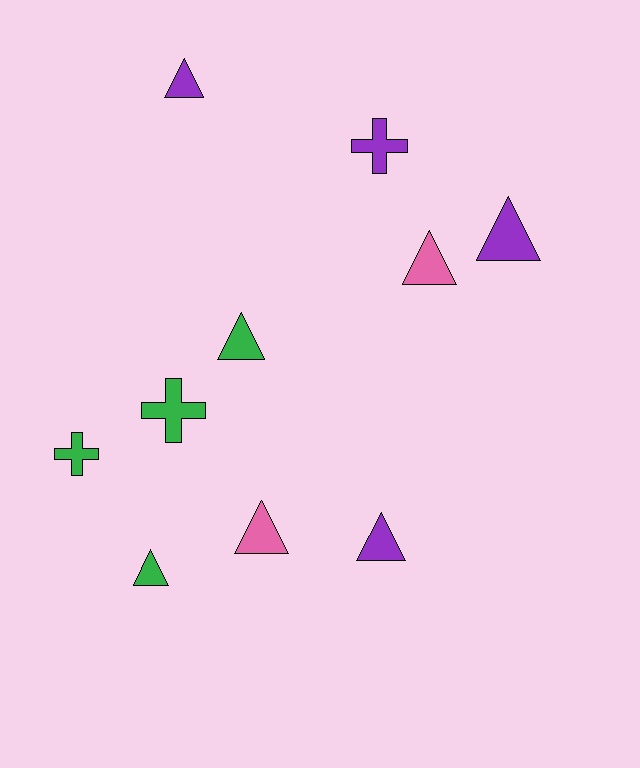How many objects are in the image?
There are 10 objects.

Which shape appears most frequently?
Triangle, with 7 objects.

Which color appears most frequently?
Purple, with 4 objects.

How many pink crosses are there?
There are no pink crosses.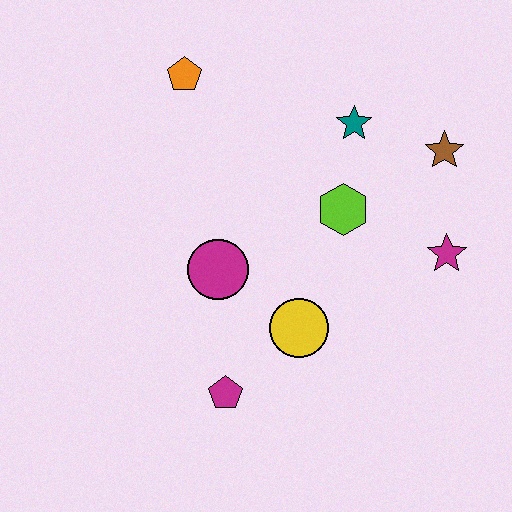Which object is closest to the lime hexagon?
The teal star is closest to the lime hexagon.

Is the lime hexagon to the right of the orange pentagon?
Yes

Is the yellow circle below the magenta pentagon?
No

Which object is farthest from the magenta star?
The orange pentagon is farthest from the magenta star.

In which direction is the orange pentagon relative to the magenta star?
The orange pentagon is to the left of the magenta star.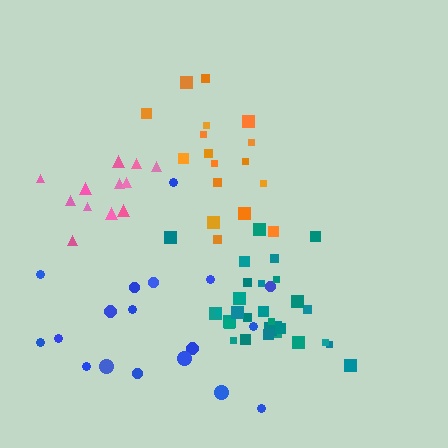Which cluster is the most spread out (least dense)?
Blue.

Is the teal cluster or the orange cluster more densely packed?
Teal.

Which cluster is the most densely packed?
Teal.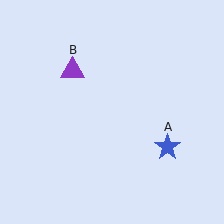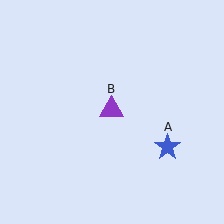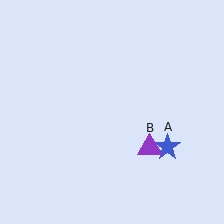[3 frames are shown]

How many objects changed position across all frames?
1 object changed position: purple triangle (object B).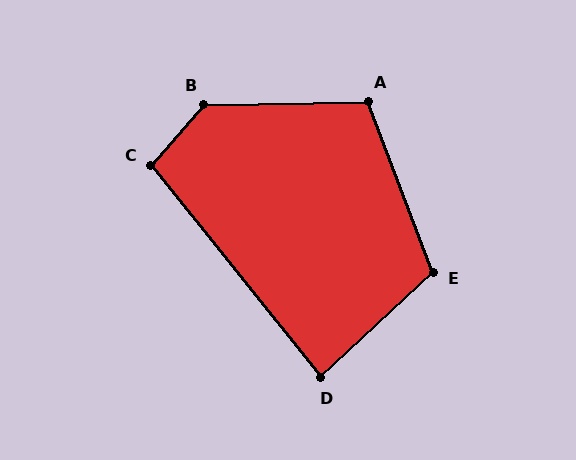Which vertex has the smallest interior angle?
D, at approximately 86 degrees.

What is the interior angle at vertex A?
Approximately 110 degrees (obtuse).